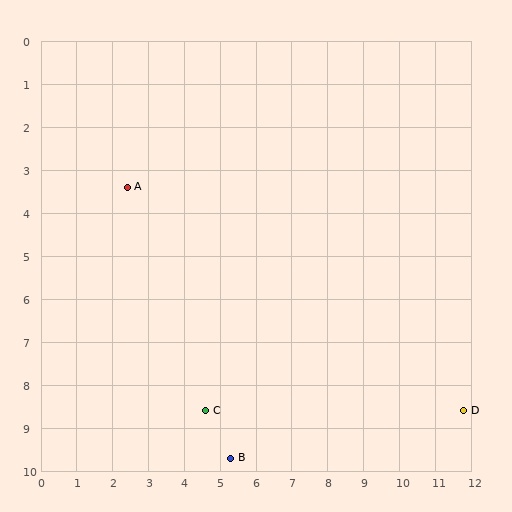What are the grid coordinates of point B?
Point B is at approximately (5.3, 9.7).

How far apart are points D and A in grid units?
Points D and A are about 10.7 grid units apart.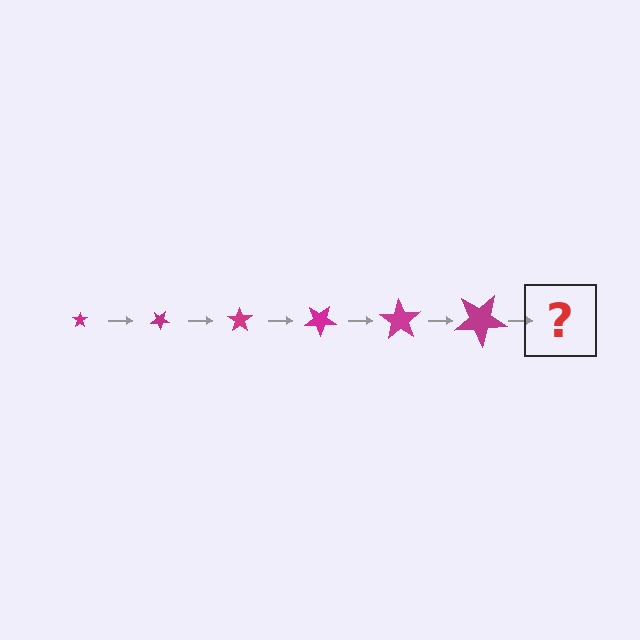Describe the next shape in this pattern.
It should be a star, larger than the previous one and rotated 210 degrees from the start.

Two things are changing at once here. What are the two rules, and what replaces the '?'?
The two rules are that the star grows larger each step and it rotates 35 degrees each step. The '?' should be a star, larger than the previous one and rotated 210 degrees from the start.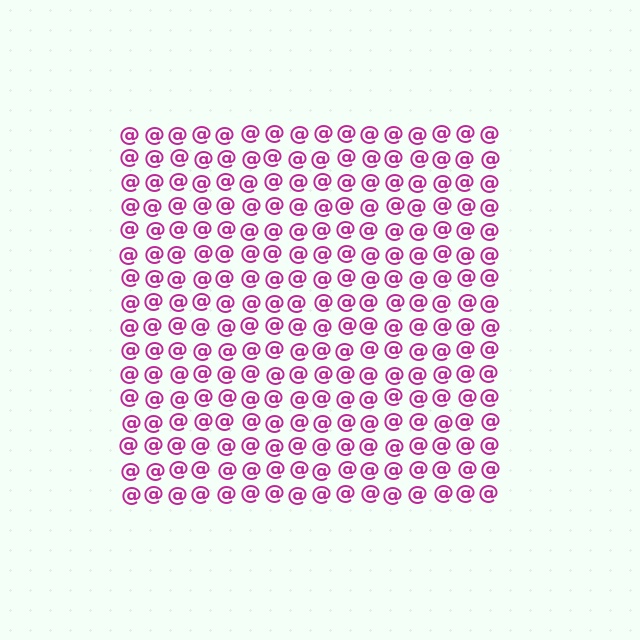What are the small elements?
The small elements are at signs.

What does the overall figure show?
The overall figure shows a square.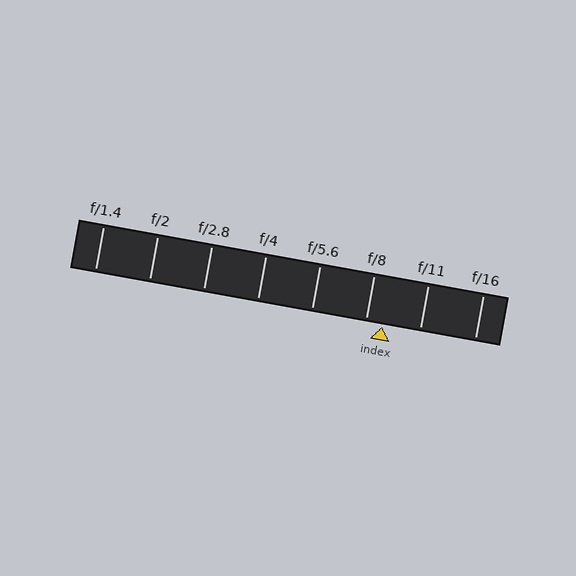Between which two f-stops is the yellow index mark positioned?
The index mark is between f/8 and f/11.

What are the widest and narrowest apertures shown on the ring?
The widest aperture shown is f/1.4 and the narrowest is f/16.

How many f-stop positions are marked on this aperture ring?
There are 8 f-stop positions marked.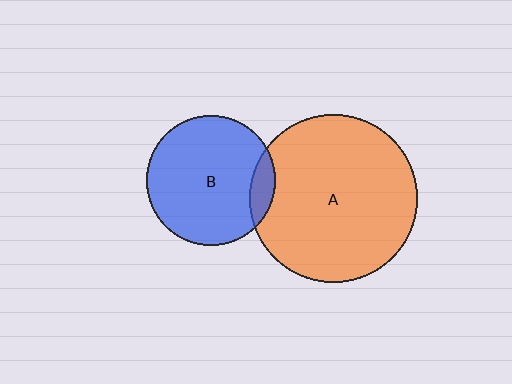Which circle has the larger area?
Circle A (orange).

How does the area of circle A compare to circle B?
Approximately 1.7 times.